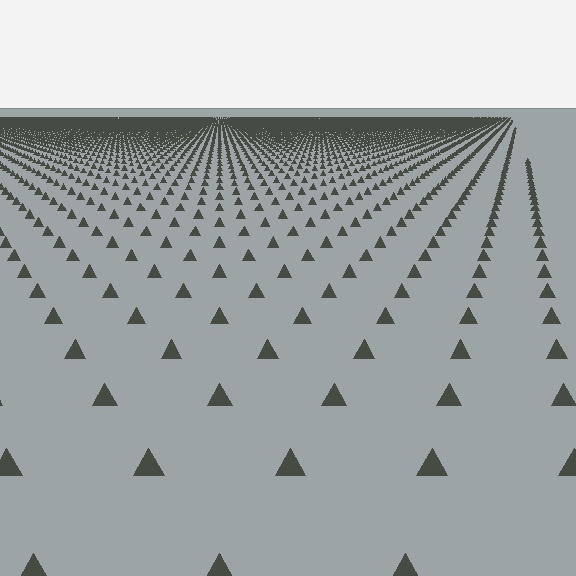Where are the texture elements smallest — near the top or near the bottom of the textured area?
Near the top.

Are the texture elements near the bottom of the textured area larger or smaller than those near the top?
Larger. Near the bottom, elements are closer to the viewer and appear at a bigger on-screen size.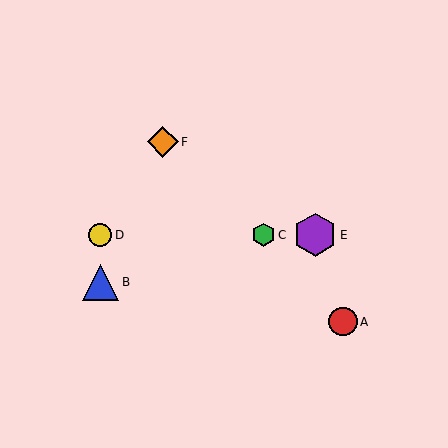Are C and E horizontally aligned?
Yes, both are at y≈235.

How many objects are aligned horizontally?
3 objects (C, D, E) are aligned horizontally.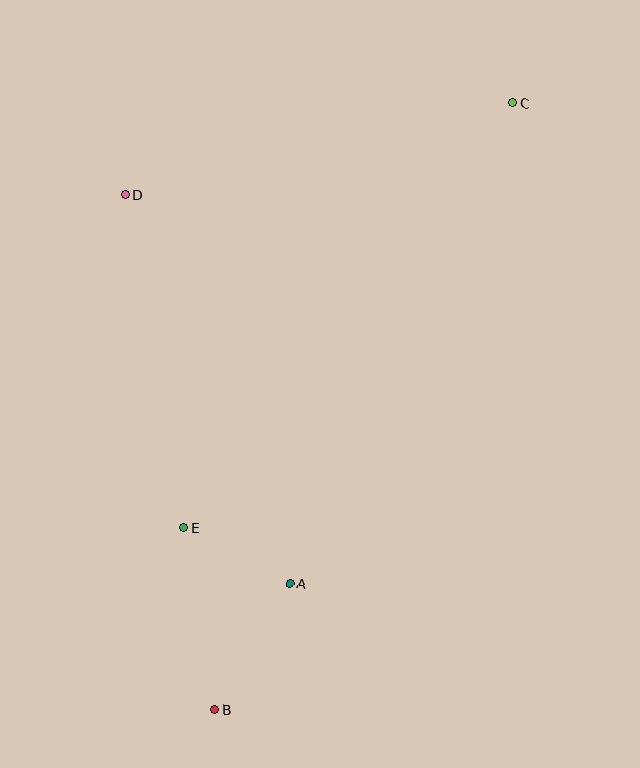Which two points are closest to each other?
Points A and E are closest to each other.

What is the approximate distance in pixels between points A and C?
The distance between A and C is approximately 530 pixels.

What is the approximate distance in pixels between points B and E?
The distance between B and E is approximately 184 pixels.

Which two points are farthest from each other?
Points B and C are farthest from each other.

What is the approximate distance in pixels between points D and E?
The distance between D and E is approximately 339 pixels.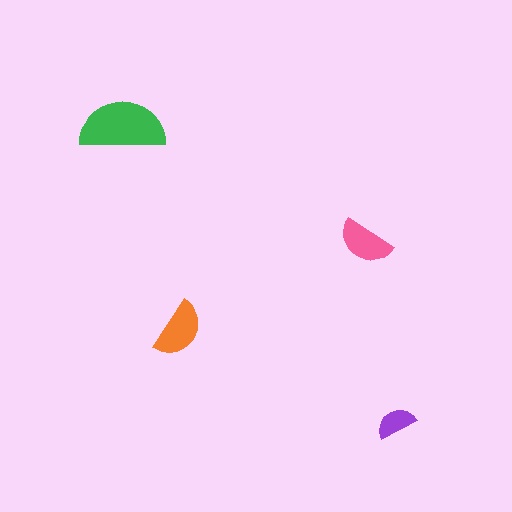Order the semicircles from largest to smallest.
the green one, the orange one, the pink one, the purple one.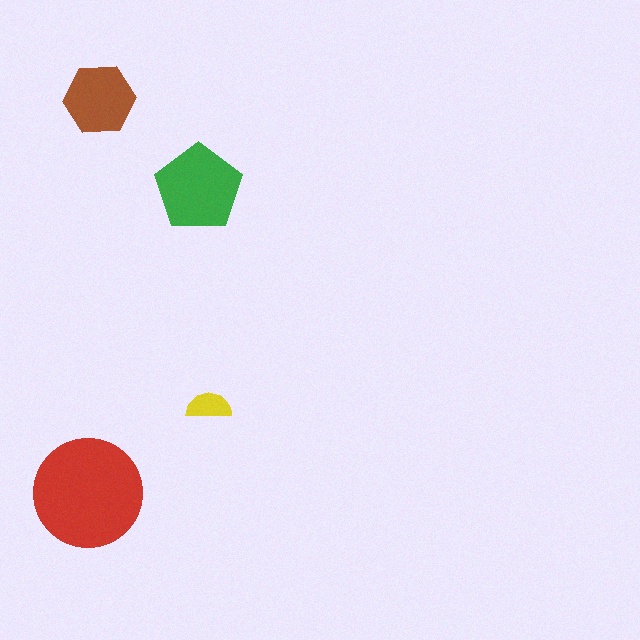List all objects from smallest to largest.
The yellow semicircle, the brown hexagon, the green pentagon, the red circle.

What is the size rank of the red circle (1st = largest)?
1st.